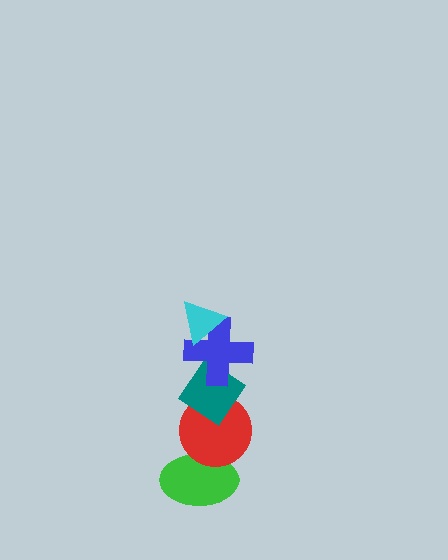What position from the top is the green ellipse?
The green ellipse is 5th from the top.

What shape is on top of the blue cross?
The cyan triangle is on top of the blue cross.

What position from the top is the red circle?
The red circle is 4th from the top.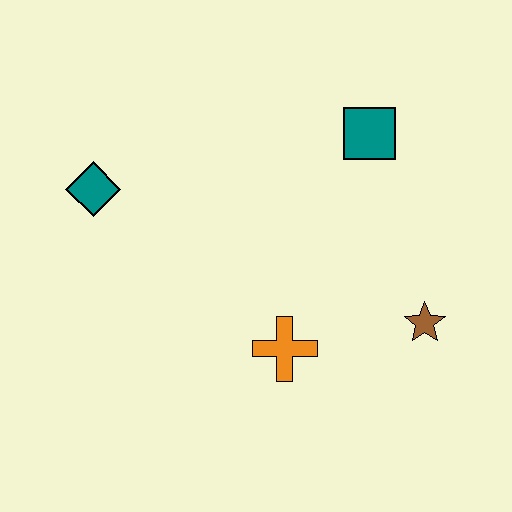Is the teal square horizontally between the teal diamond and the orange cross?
No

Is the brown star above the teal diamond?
No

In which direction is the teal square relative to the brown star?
The teal square is above the brown star.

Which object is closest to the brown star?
The orange cross is closest to the brown star.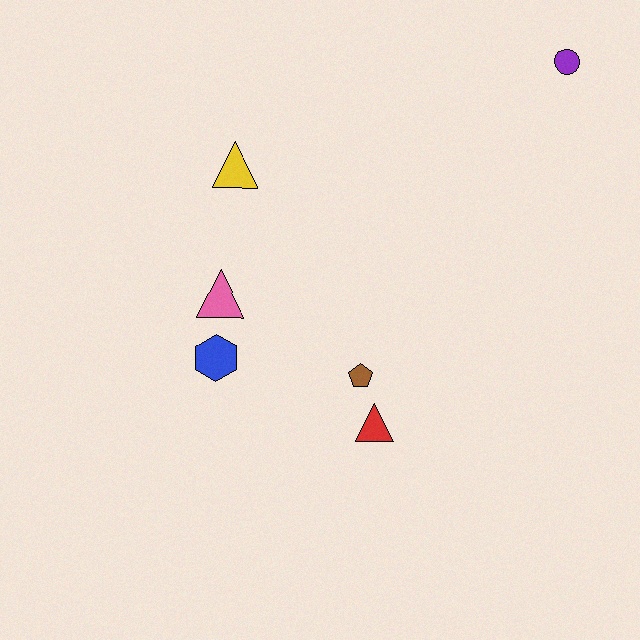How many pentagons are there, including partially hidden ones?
There is 1 pentagon.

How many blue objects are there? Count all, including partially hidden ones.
There is 1 blue object.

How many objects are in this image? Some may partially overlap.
There are 6 objects.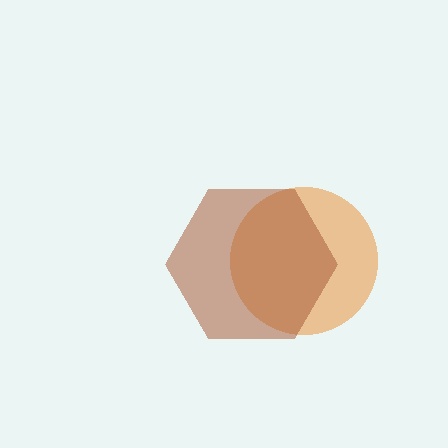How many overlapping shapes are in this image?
There are 2 overlapping shapes in the image.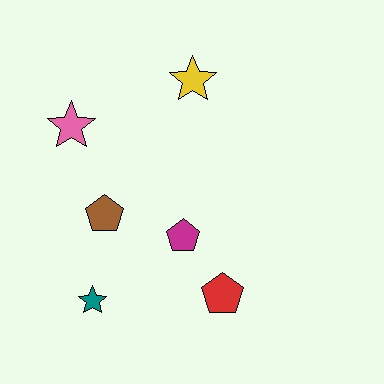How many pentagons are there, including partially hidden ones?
There are 3 pentagons.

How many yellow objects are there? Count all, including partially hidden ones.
There is 1 yellow object.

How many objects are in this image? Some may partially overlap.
There are 6 objects.